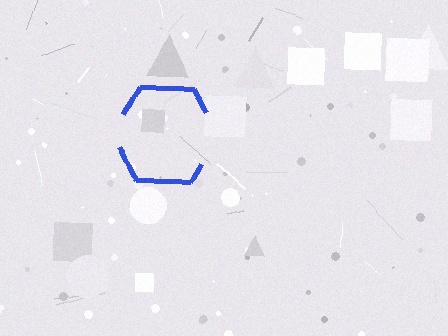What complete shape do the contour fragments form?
The contour fragments form a hexagon.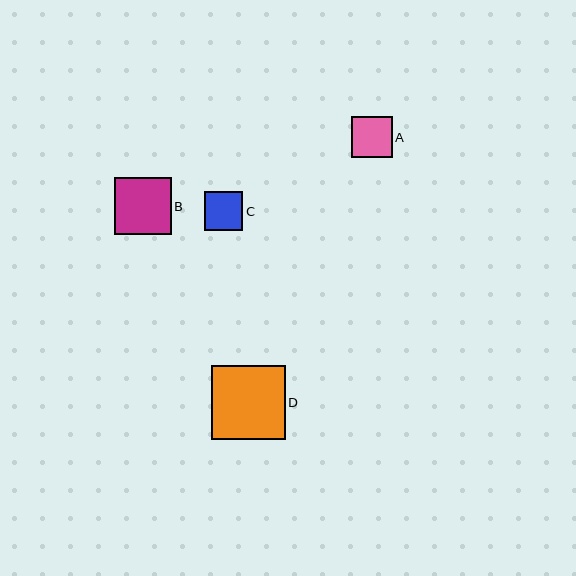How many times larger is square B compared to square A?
Square B is approximately 1.4 times the size of square A.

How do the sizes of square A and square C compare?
Square A and square C are approximately the same size.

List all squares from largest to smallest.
From largest to smallest: D, B, A, C.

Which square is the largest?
Square D is the largest with a size of approximately 74 pixels.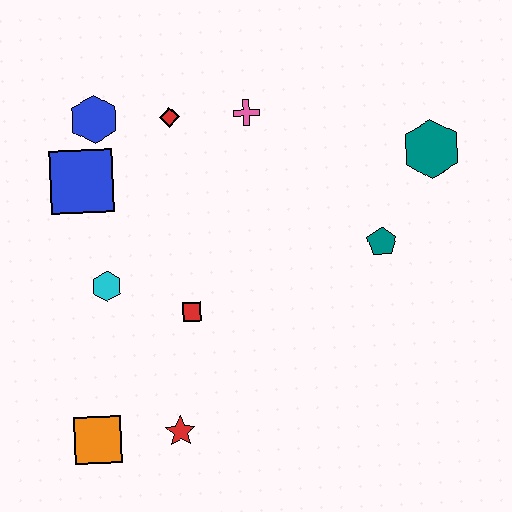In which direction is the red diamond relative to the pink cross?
The red diamond is to the left of the pink cross.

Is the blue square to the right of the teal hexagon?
No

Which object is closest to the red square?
The cyan hexagon is closest to the red square.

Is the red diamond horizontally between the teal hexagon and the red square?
No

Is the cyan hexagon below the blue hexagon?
Yes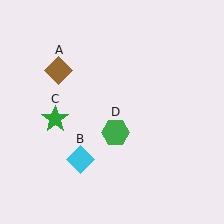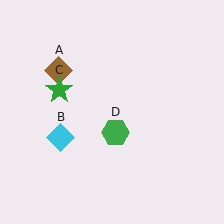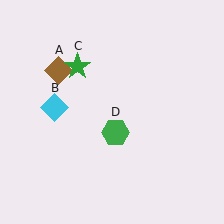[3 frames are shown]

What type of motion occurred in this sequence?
The cyan diamond (object B), green star (object C) rotated clockwise around the center of the scene.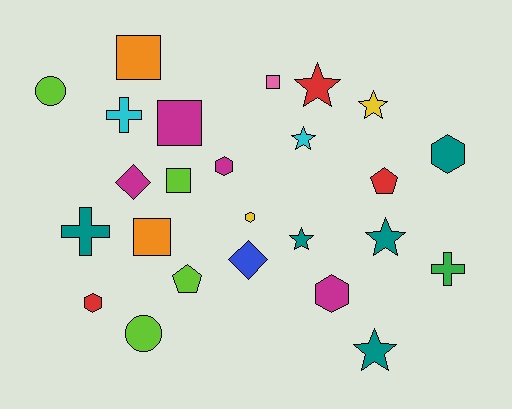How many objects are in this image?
There are 25 objects.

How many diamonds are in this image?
There are 2 diamonds.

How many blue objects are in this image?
There is 1 blue object.